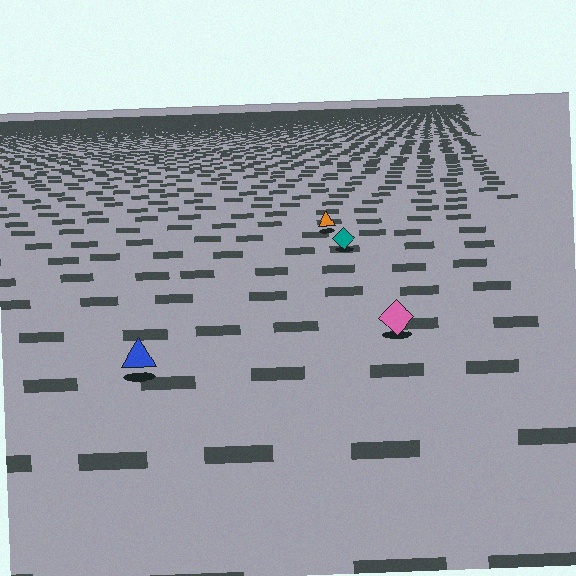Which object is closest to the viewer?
The blue triangle is closest. The texture marks near it are larger and more spread out.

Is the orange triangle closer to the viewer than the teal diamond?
No. The teal diamond is closer — you can tell from the texture gradient: the ground texture is coarser near it.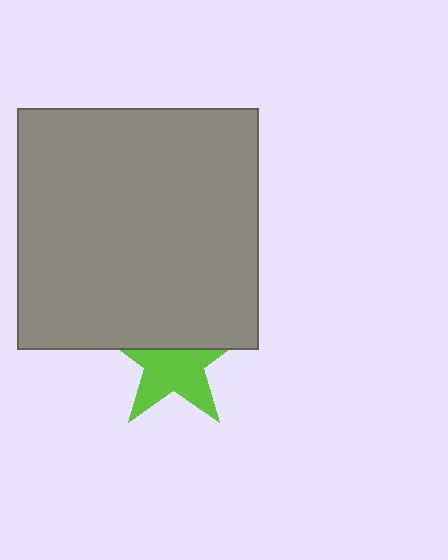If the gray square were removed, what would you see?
You would see the complete lime star.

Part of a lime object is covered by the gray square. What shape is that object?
It is a star.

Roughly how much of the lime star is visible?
About half of it is visible (roughly 60%).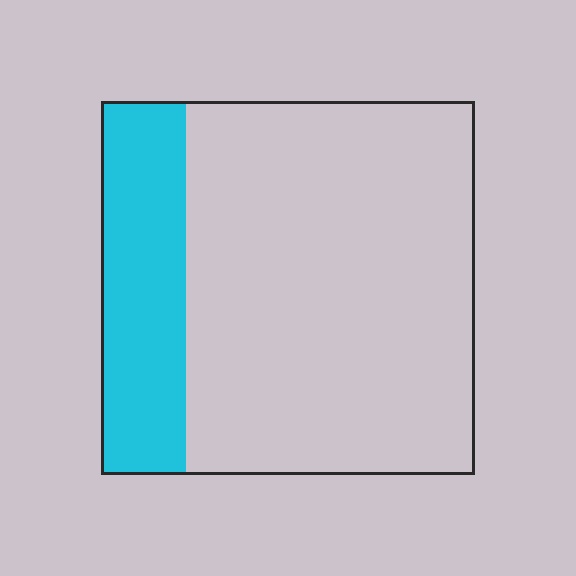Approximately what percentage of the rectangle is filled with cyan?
Approximately 25%.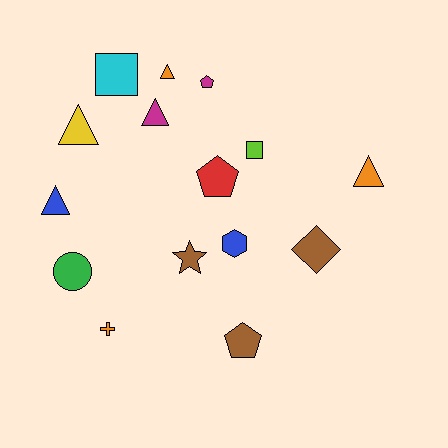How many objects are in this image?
There are 15 objects.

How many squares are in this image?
There are 2 squares.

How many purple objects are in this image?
There are no purple objects.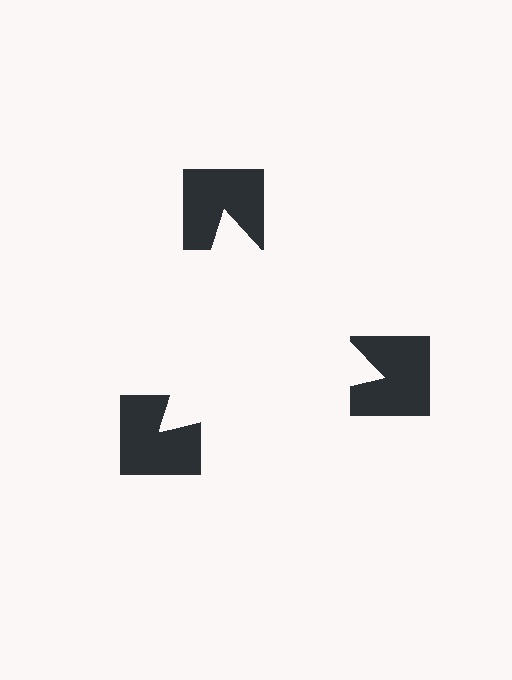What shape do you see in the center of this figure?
An illusory triangle — its edges are inferred from the aligned wedge cuts in the notched squares, not physically drawn.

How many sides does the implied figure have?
3 sides.